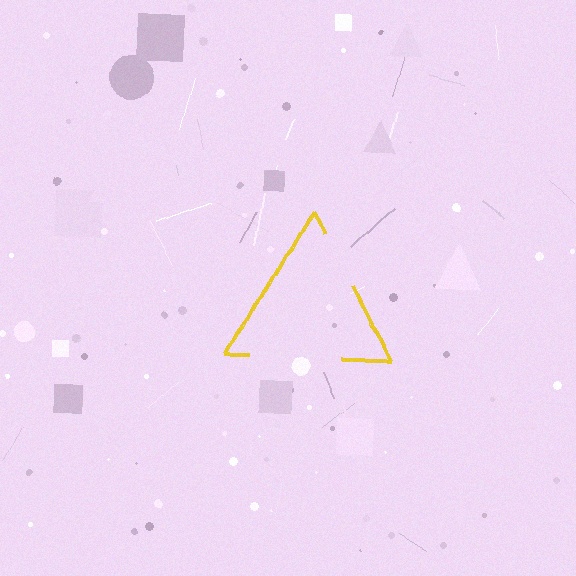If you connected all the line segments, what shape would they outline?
They would outline a triangle.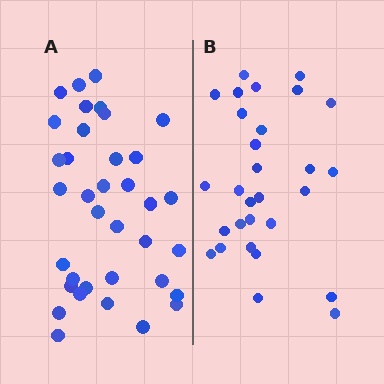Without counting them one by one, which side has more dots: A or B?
Region A (the left region) has more dots.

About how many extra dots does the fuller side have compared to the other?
Region A has roughly 8 or so more dots than region B.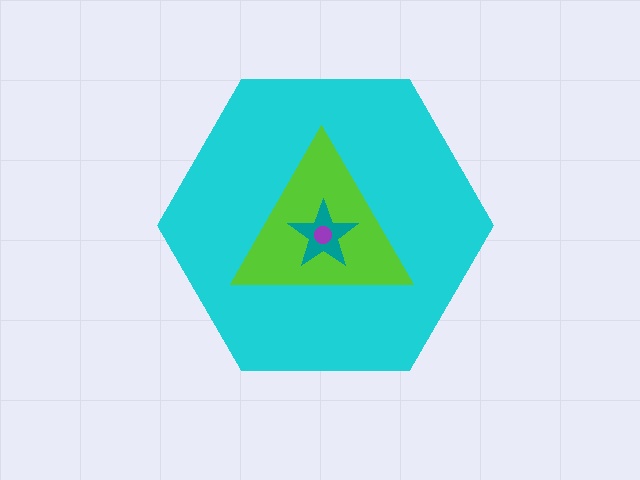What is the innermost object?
The purple circle.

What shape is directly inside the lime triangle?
The teal star.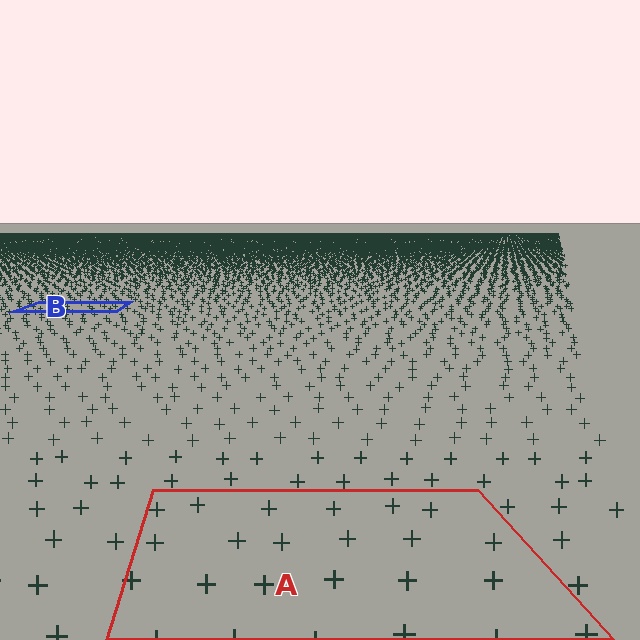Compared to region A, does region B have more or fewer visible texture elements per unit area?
Region B has more texture elements per unit area — they are packed more densely because it is farther away.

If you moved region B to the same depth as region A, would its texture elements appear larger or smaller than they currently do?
They would appear larger. At a closer depth, the same texture elements are projected at a bigger on-screen size.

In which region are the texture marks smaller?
The texture marks are smaller in region B, because it is farther away.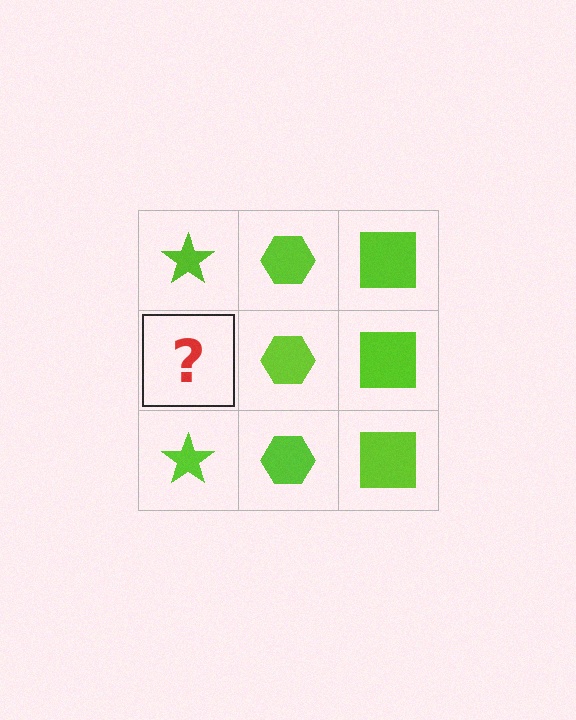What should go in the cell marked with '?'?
The missing cell should contain a lime star.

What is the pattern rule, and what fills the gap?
The rule is that each column has a consistent shape. The gap should be filled with a lime star.